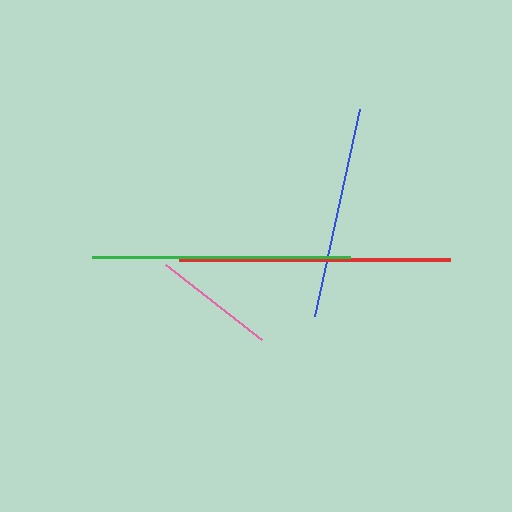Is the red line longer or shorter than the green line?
The red line is longer than the green line.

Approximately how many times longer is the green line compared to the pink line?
The green line is approximately 2.1 times the length of the pink line.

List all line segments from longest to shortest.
From longest to shortest: red, green, blue, pink.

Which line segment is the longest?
The red line is the longest at approximately 271 pixels.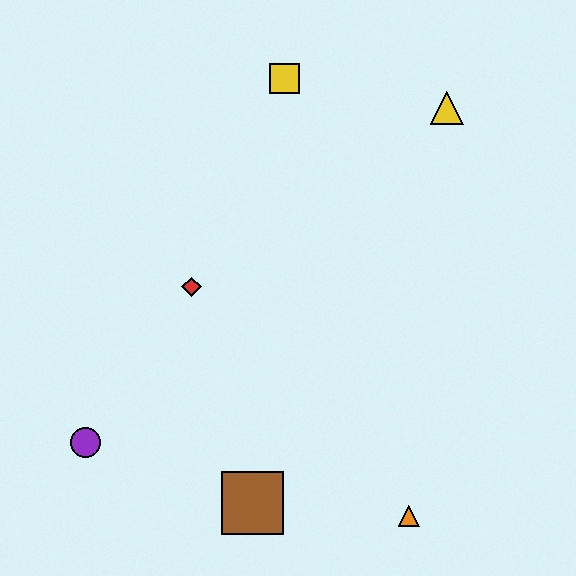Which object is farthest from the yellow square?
The orange triangle is farthest from the yellow square.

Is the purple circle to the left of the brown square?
Yes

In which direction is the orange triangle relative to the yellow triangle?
The orange triangle is below the yellow triangle.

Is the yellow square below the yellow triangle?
No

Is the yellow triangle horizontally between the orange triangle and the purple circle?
No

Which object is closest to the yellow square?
The yellow triangle is closest to the yellow square.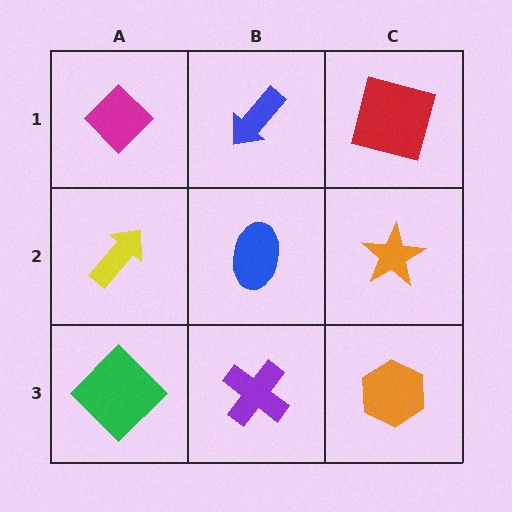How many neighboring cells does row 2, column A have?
3.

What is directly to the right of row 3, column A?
A purple cross.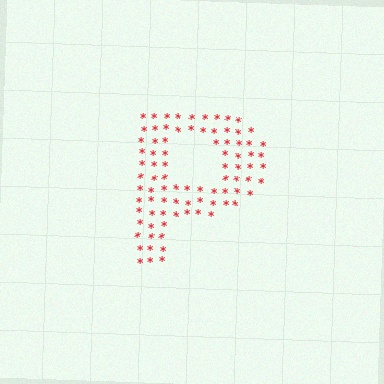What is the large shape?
The large shape is the letter P.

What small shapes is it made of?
It is made of small asterisks.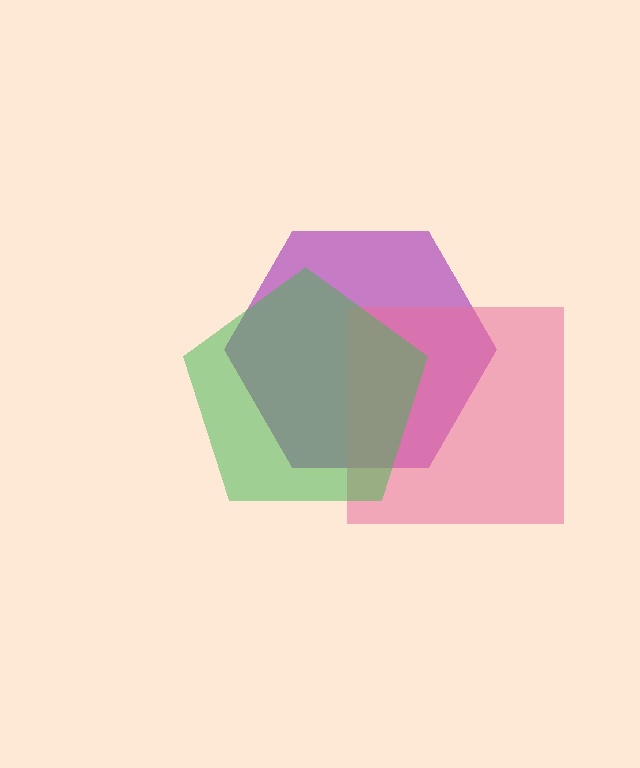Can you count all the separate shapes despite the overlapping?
Yes, there are 3 separate shapes.